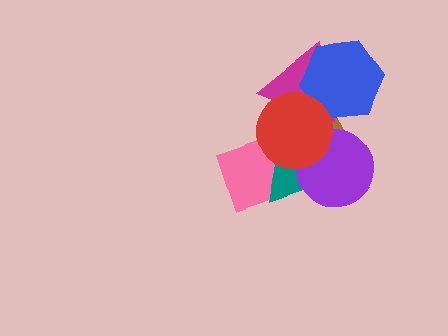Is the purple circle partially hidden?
Yes, it is partially covered by another shape.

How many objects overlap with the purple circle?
3 objects overlap with the purple circle.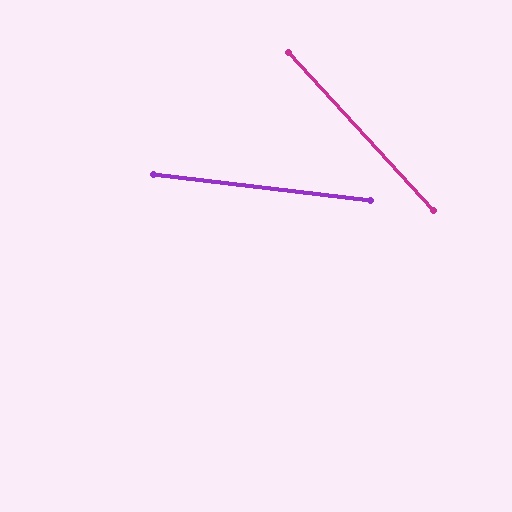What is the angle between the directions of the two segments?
Approximately 41 degrees.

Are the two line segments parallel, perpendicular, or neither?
Neither parallel nor perpendicular — they differ by about 41°.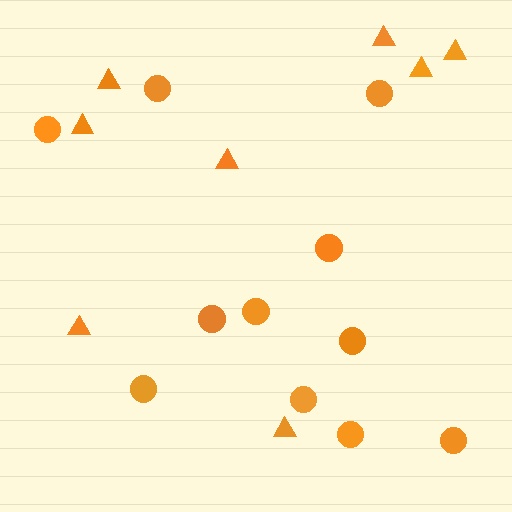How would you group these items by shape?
There are 2 groups: one group of circles (11) and one group of triangles (8).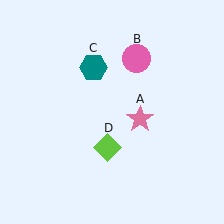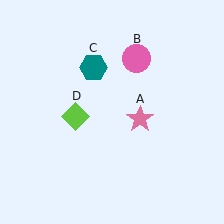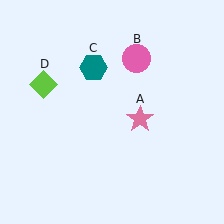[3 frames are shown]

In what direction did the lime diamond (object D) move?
The lime diamond (object D) moved up and to the left.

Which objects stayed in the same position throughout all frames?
Pink star (object A) and pink circle (object B) and teal hexagon (object C) remained stationary.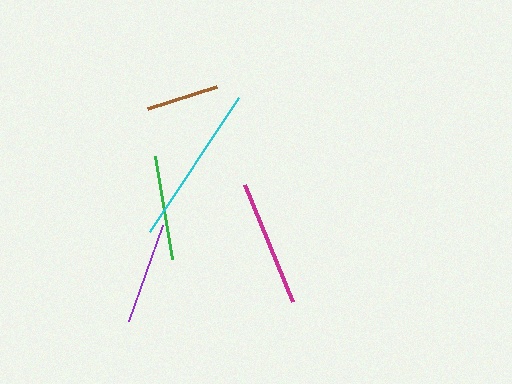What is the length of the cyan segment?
The cyan segment is approximately 161 pixels long.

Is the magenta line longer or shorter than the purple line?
The magenta line is longer than the purple line.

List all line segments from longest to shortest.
From longest to shortest: cyan, magenta, green, purple, brown.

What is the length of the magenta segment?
The magenta segment is approximately 127 pixels long.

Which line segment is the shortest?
The brown line is the shortest at approximately 72 pixels.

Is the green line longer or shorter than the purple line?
The green line is longer than the purple line.